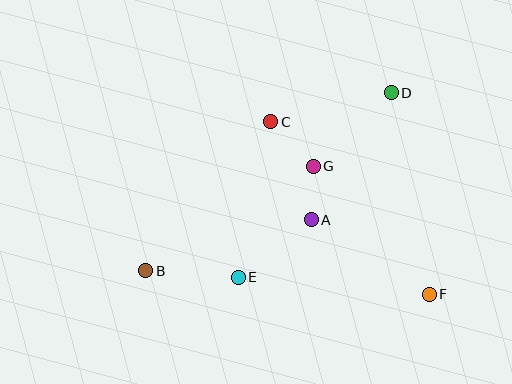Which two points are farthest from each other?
Points B and D are farthest from each other.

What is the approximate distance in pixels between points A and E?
The distance between A and E is approximately 93 pixels.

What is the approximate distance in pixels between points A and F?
The distance between A and F is approximately 140 pixels.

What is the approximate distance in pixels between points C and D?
The distance between C and D is approximately 124 pixels.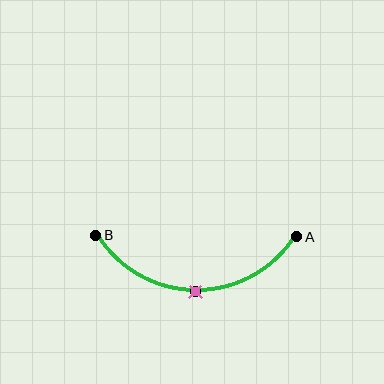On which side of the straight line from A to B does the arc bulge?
The arc bulges below the straight line connecting A and B.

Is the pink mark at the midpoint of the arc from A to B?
Yes. The pink mark lies on the arc at equal arc-length from both A and B — it is the arc midpoint.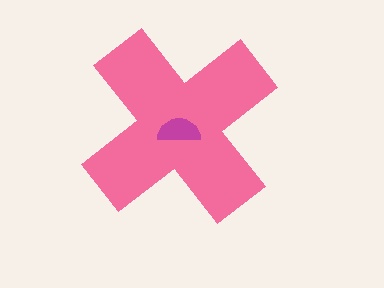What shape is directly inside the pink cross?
The magenta semicircle.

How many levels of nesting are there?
2.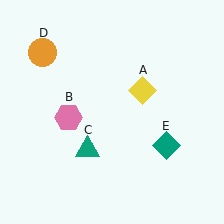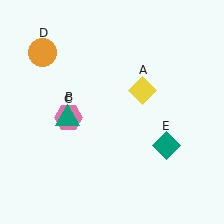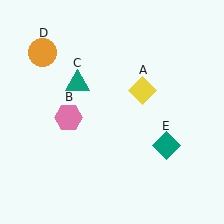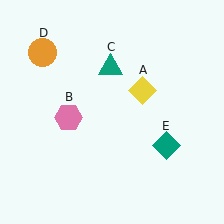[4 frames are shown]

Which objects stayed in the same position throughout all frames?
Yellow diamond (object A) and pink hexagon (object B) and orange circle (object D) and teal diamond (object E) remained stationary.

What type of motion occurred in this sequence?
The teal triangle (object C) rotated clockwise around the center of the scene.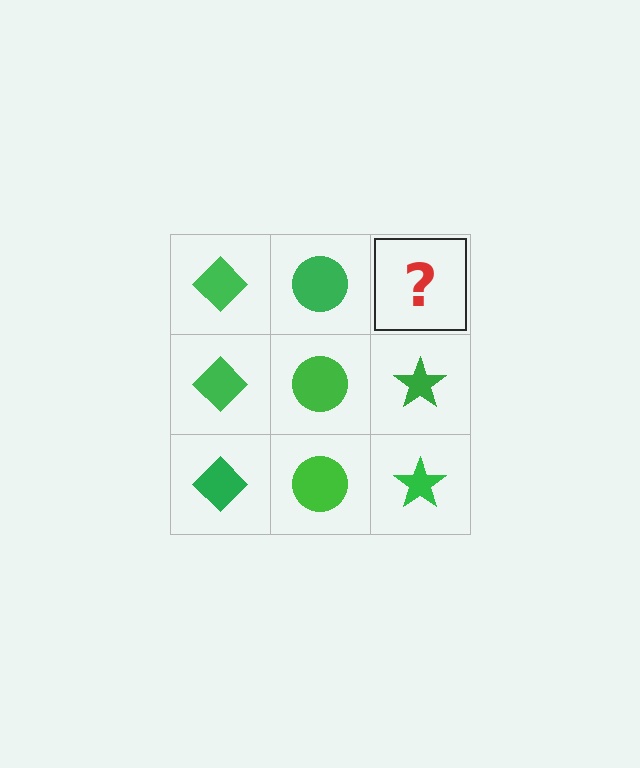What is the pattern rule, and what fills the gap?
The rule is that each column has a consistent shape. The gap should be filled with a green star.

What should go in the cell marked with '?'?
The missing cell should contain a green star.